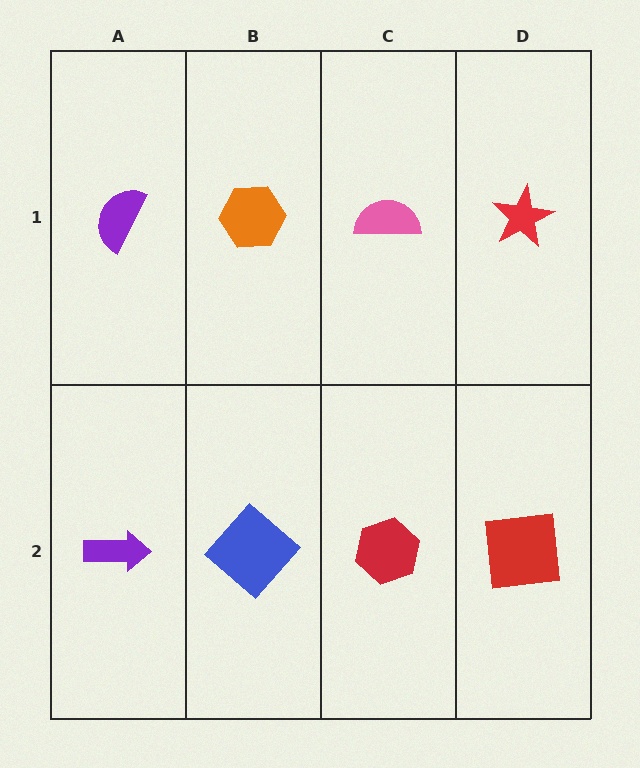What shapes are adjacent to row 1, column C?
A red hexagon (row 2, column C), an orange hexagon (row 1, column B), a red star (row 1, column D).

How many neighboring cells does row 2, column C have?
3.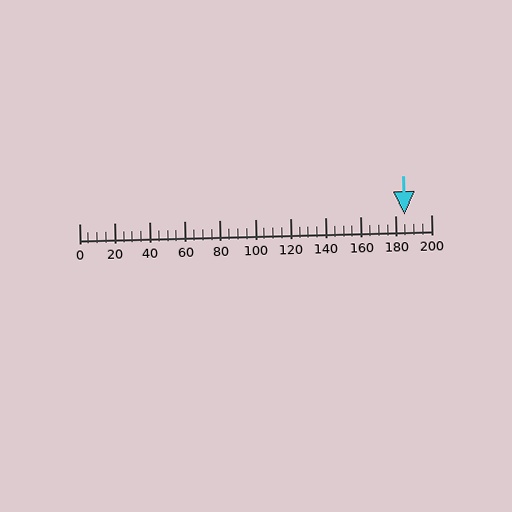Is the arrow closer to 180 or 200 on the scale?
The arrow is closer to 180.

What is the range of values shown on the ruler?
The ruler shows values from 0 to 200.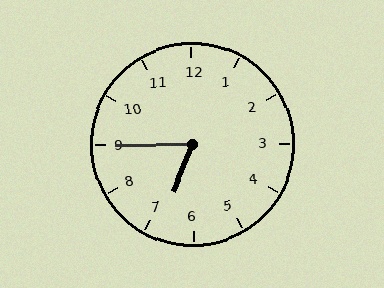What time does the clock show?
6:45.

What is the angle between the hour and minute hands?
Approximately 68 degrees.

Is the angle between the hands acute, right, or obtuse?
It is acute.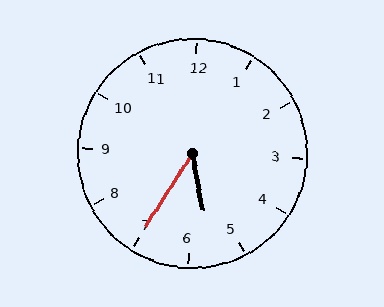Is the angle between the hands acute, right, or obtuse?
It is acute.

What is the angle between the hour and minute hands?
Approximately 42 degrees.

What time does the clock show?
5:35.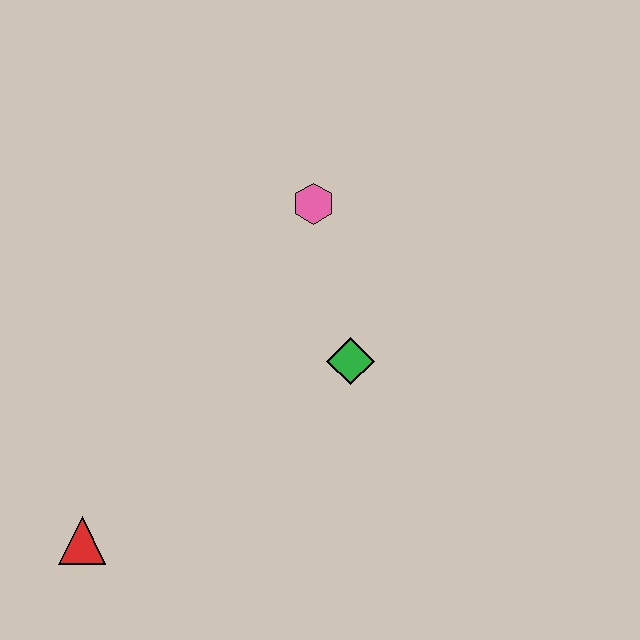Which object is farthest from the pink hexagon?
The red triangle is farthest from the pink hexagon.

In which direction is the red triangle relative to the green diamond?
The red triangle is to the left of the green diamond.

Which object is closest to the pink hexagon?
The green diamond is closest to the pink hexagon.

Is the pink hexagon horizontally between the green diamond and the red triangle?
Yes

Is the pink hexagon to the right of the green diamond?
No